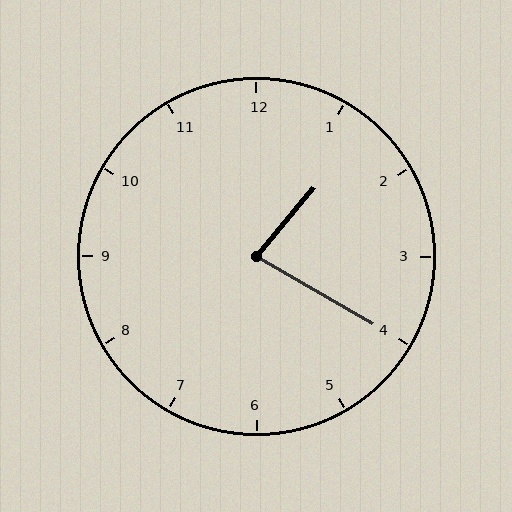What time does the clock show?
1:20.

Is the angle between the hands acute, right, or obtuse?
It is acute.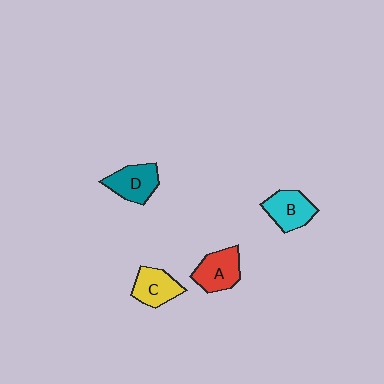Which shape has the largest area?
Shape A (red).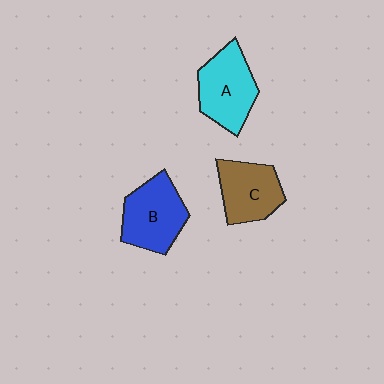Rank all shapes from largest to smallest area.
From largest to smallest: B (blue), A (cyan), C (brown).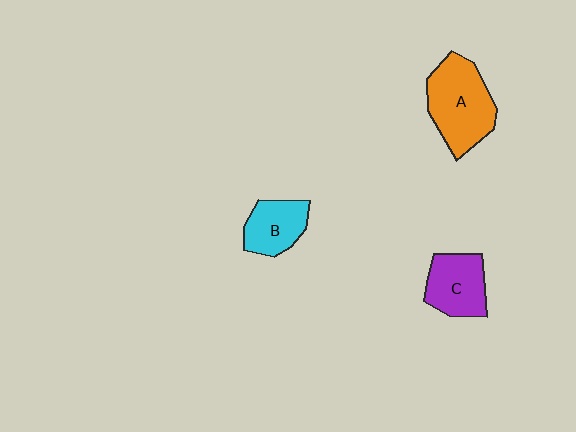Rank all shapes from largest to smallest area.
From largest to smallest: A (orange), C (purple), B (cyan).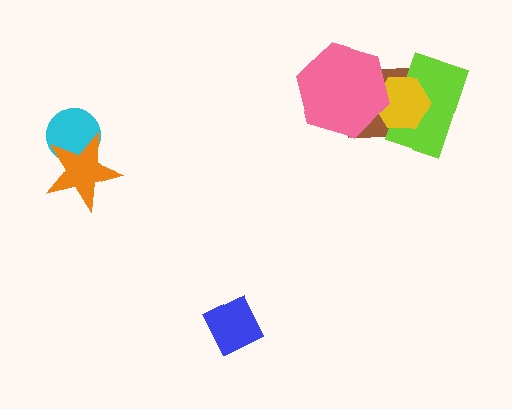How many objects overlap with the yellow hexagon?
3 objects overlap with the yellow hexagon.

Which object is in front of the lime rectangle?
The yellow hexagon is in front of the lime rectangle.